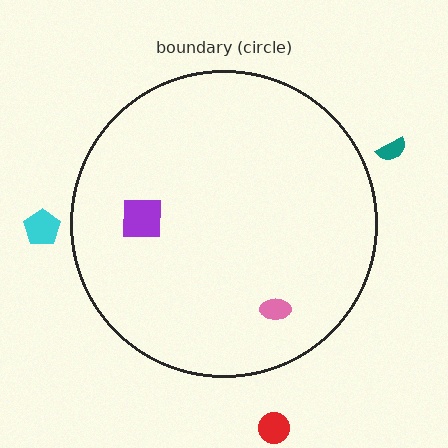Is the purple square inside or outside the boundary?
Inside.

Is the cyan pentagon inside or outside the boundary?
Outside.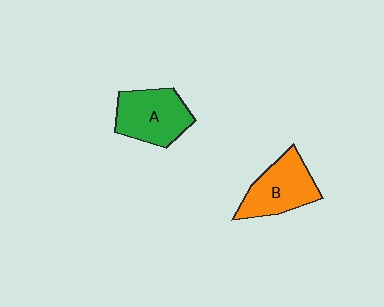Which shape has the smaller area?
Shape B (orange).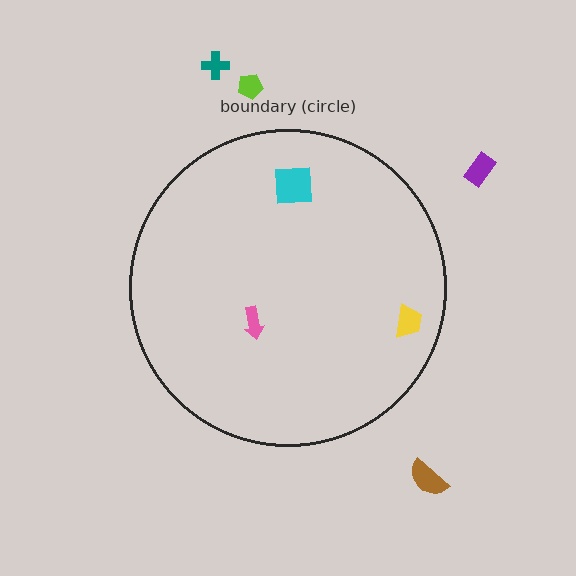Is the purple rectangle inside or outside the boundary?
Outside.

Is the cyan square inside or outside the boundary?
Inside.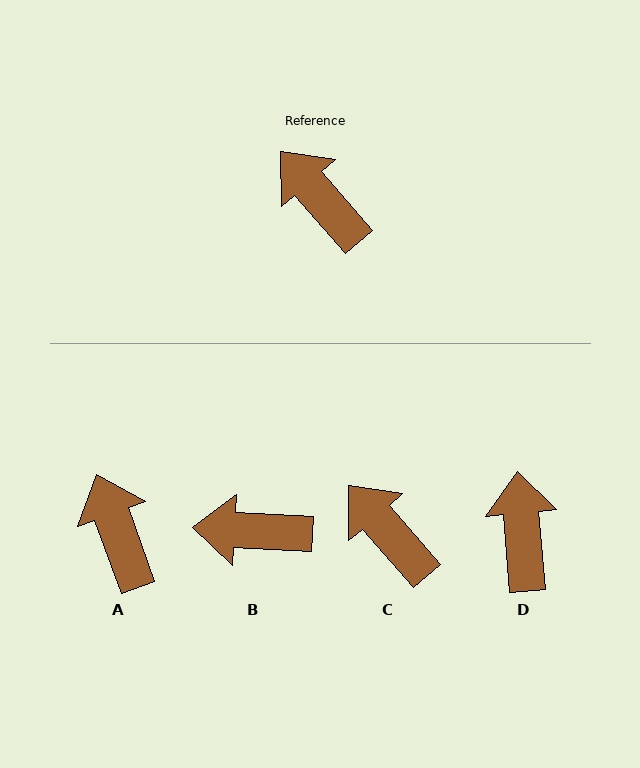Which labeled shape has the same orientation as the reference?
C.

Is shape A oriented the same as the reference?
No, it is off by about 21 degrees.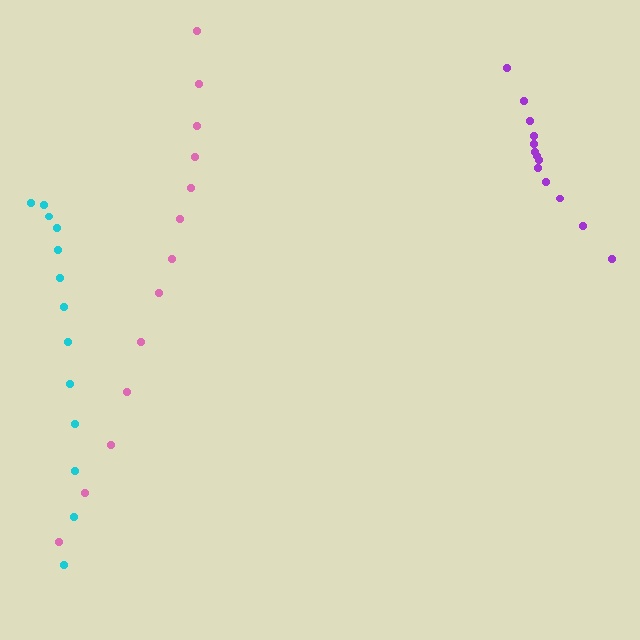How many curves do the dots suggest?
There are 3 distinct paths.